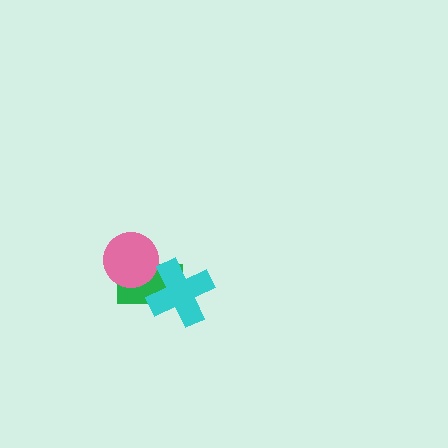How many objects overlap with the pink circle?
1 object overlaps with the pink circle.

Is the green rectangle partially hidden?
Yes, it is partially covered by another shape.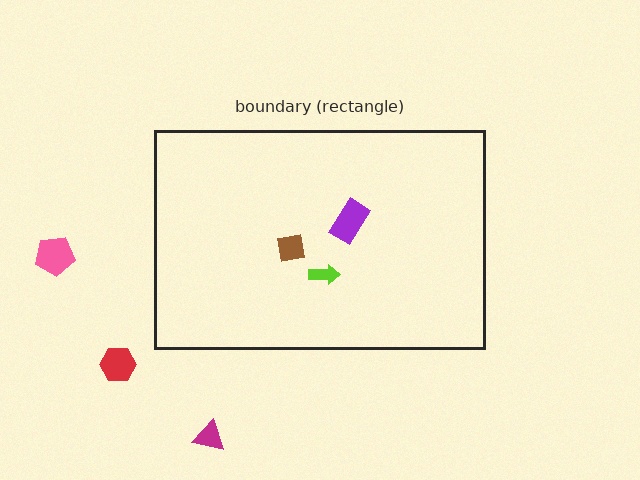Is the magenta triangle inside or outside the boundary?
Outside.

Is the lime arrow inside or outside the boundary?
Inside.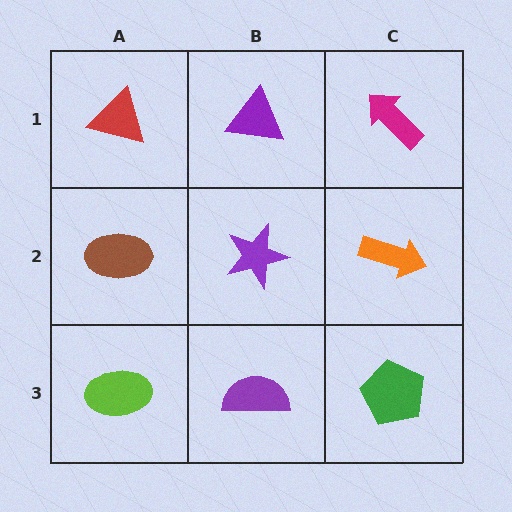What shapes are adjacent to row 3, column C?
An orange arrow (row 2, column C), a purple semicircle (row 3, column B).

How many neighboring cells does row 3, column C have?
2.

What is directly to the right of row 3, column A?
A purple semicircle.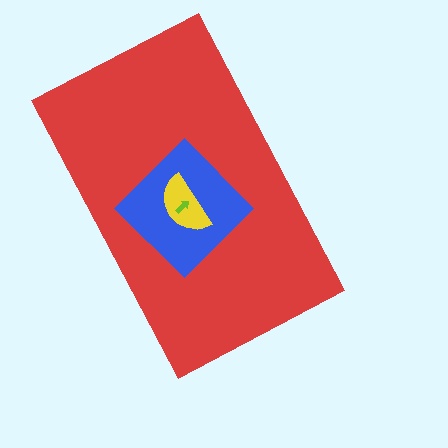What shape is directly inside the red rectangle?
The blue diamond.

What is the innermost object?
The lime arrow.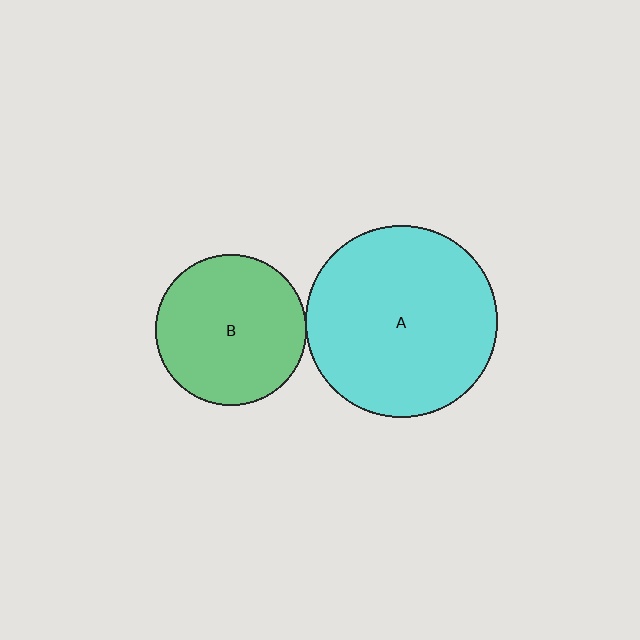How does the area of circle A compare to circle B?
Approximately 1.6 times.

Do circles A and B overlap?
Yes.